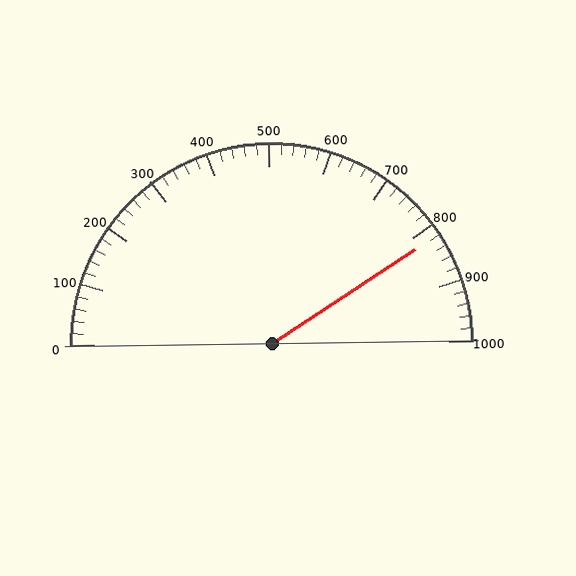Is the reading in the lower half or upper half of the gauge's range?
The reading is in the upper half of the range (0 to 1000).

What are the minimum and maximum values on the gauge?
The gauge ranges from 0 to 1000.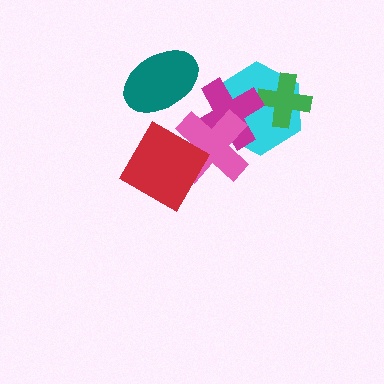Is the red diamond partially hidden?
No, no other shape covers it.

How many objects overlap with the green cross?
1 object overlaps with the green cross.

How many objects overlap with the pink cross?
3 objects overlap with the pink cross.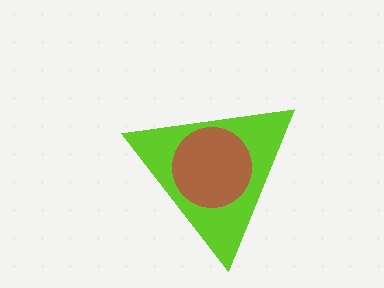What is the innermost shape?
The brown circle.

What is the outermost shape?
The lime triangle.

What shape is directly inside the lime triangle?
The brown circle.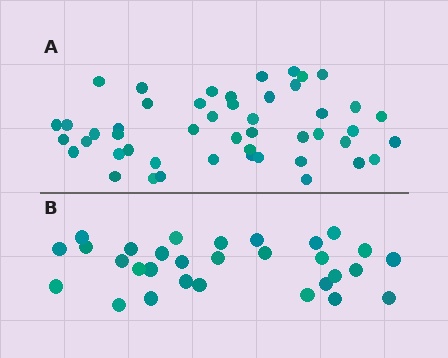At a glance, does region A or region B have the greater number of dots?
Region A (the top region) has more dots.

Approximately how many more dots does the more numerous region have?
Region A has approximately 20 more dots than region B.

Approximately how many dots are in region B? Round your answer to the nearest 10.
About 30 dots.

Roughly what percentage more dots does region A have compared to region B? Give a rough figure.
About 60% more.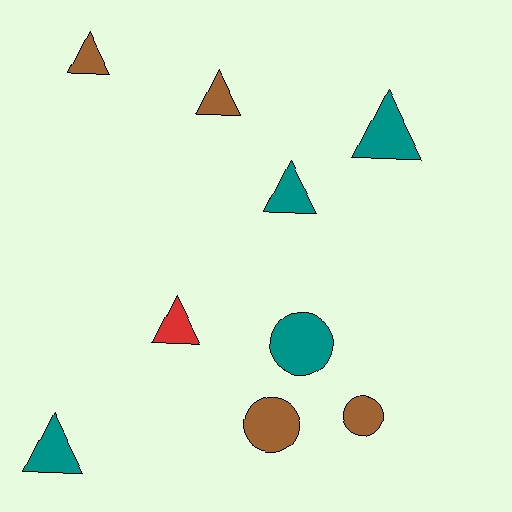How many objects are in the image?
There are 9 objects.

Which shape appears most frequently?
Triangle, with 6 objects.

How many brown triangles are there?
There are 2 brown triangles.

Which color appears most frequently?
Teal, with 4 objects.